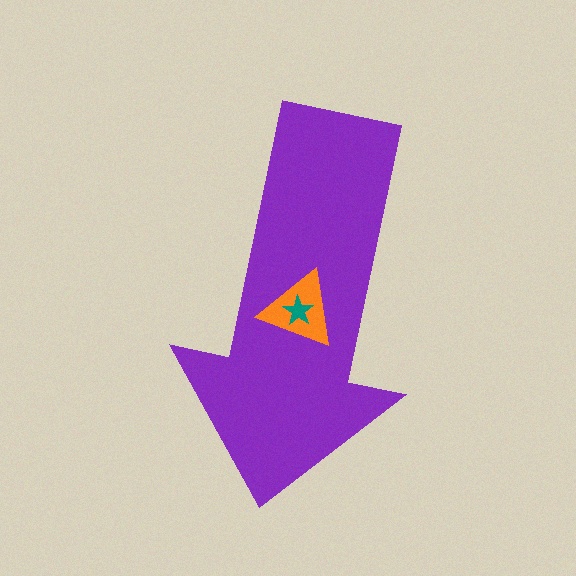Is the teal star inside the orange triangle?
Yes.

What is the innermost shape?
The teal star.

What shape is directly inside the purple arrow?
The orange triangle.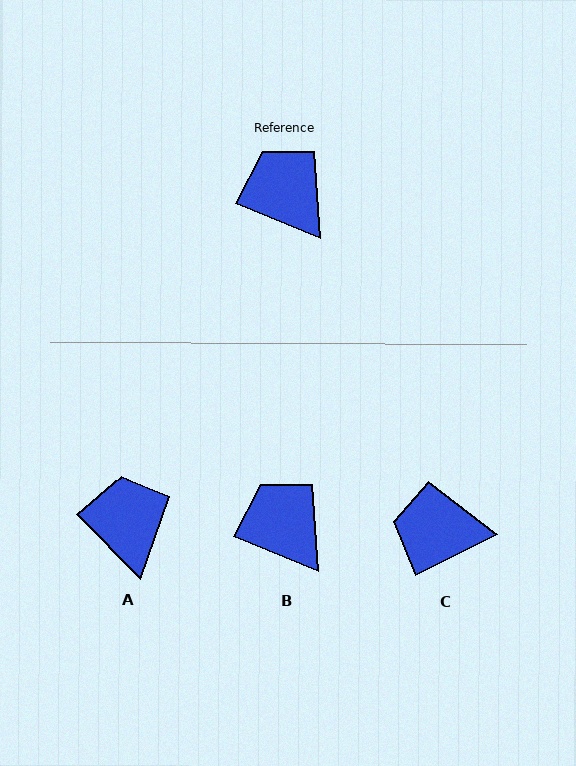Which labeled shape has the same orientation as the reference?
B.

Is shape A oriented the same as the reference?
No, it is off by about 22 degrees.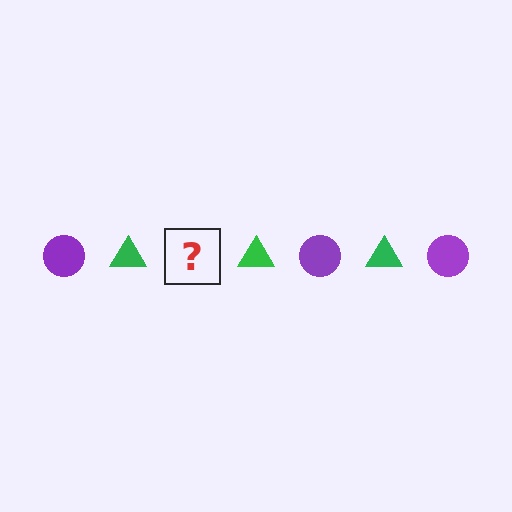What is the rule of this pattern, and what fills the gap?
The rule is that the pattern alternates between purple circle and green triangle. The gap should be filled with a purple circle.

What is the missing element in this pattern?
The missing element is a purple circle.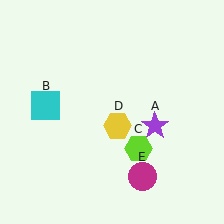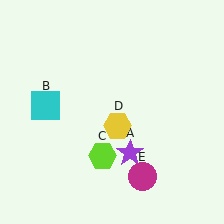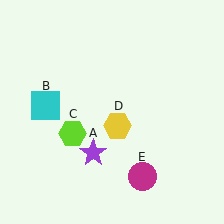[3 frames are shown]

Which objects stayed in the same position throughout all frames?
Cyan square (object B) and yellow hexagon (object D) and magenta circle (object E) remained stationary.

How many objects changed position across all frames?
2 objects changed position: purple star (object A), lime hexagon (object C).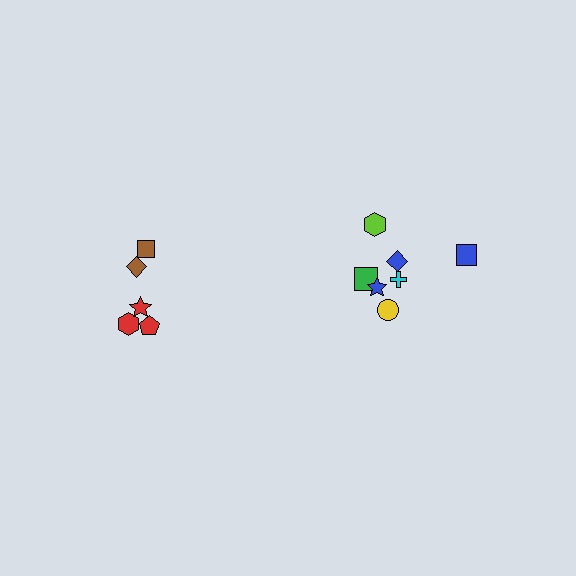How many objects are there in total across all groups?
There are 12 objects.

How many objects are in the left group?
There are 5 objects.